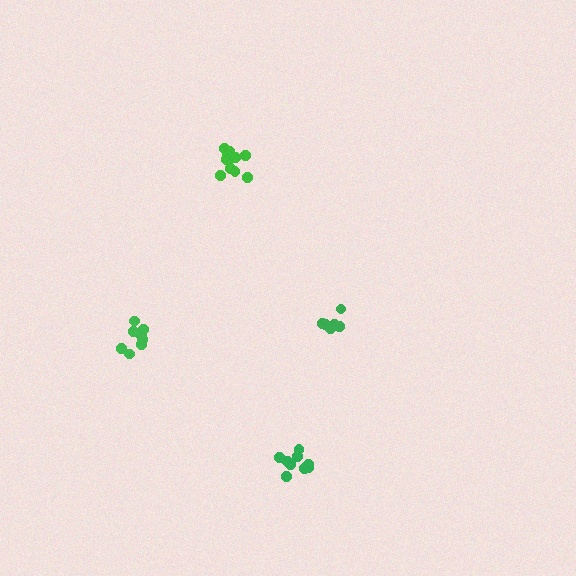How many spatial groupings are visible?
There are 4 spatial groupings.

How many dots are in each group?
Group 1: 6 dots, Group 2: 9 dots, Group 3: 11 dots, Group 4: 8 dots (34 total).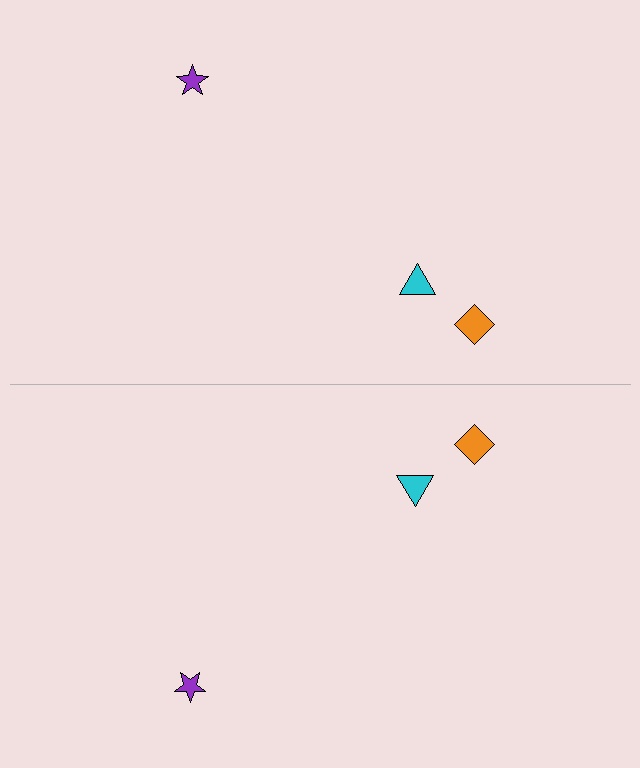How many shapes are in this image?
There are 6 shapes in this image.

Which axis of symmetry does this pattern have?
The pattern has a horizontal axis of symmetry running through the center of the image.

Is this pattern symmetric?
Yes, this pattern has bilateral (reflection) symmetry.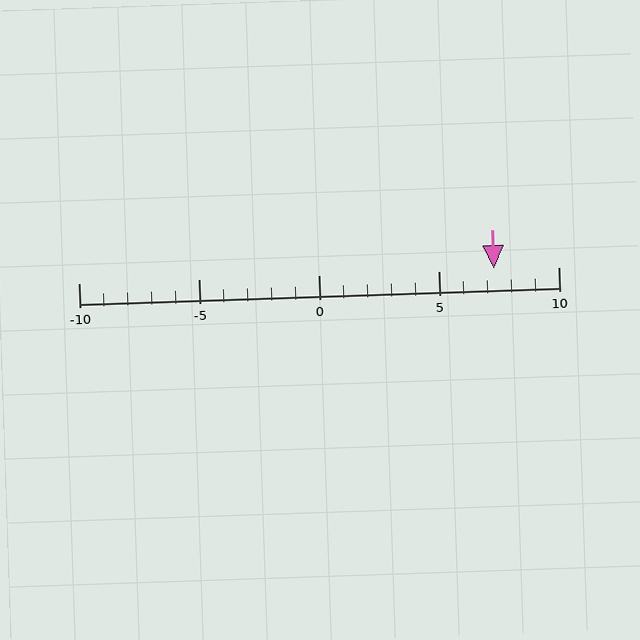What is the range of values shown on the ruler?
The ruler shows values from -10 to 10.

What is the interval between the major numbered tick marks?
The major tick marks are spaced 5 units apart.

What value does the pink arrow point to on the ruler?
The pink arrow points to approximately 7.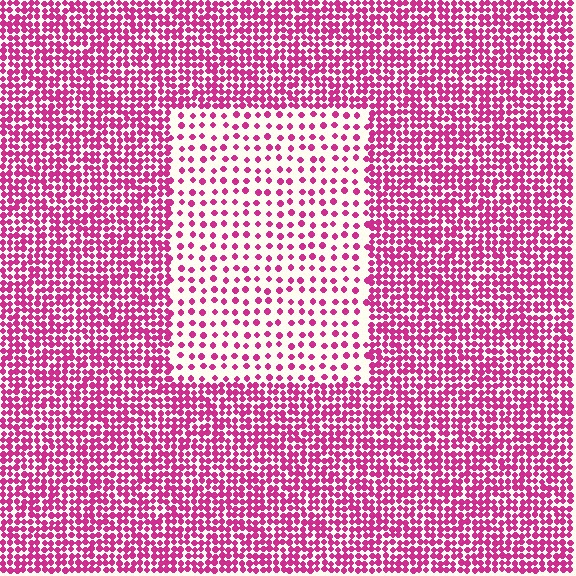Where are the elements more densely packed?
The elements are more densely packed outside the rectangle boundary.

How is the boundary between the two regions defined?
The boundary is defined by a change in element density (approximately 2.6x ratio). All elements are the same color, size, and shape.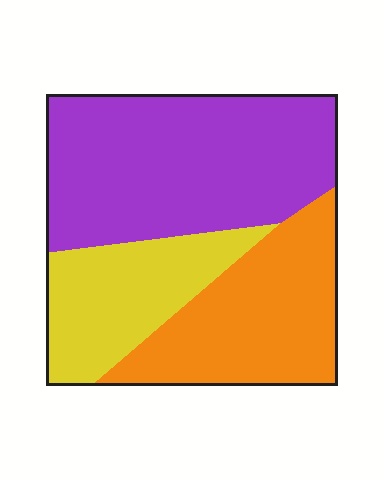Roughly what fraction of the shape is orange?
Orange takes up about one third (1/3) of the shape.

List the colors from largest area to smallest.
From largest to smallest: purple, orange, yellow.